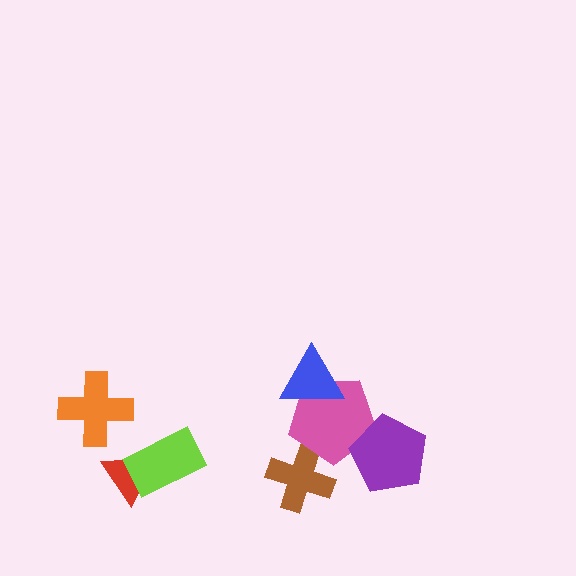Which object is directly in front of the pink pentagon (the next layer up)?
The purple pentagon is directly in front of the pink pentagon.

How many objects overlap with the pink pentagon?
3 objects overlap with the pink pentagon.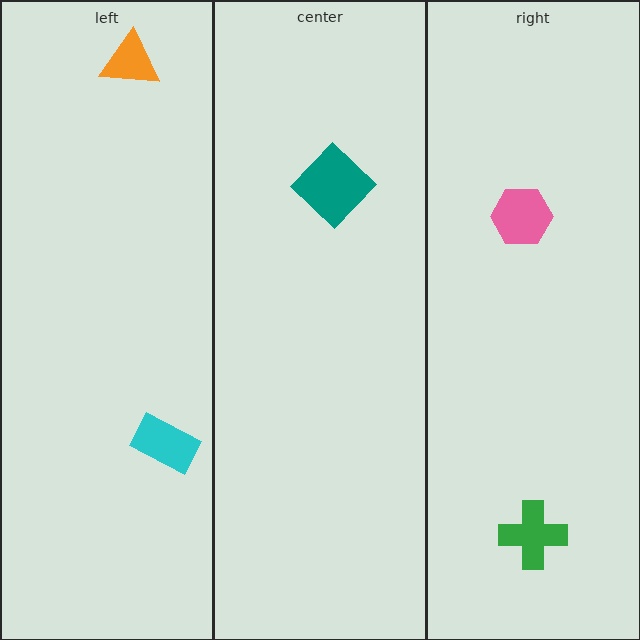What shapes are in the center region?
The teal diamond.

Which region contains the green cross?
The right region.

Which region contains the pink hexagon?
The right region.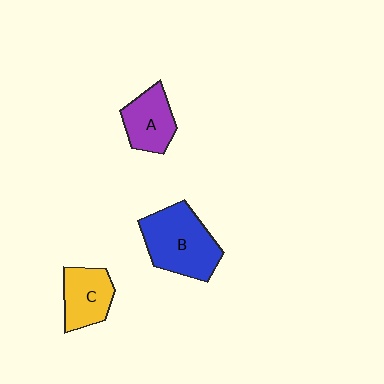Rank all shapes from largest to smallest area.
From largest to smallest: B (blue), C (yellow), A (purple).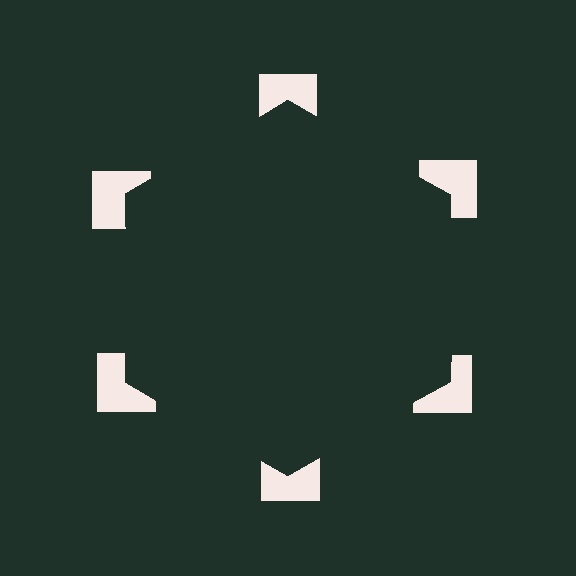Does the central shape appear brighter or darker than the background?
It typically appears slightly darker than the background, even though no actual brightness change is drawn.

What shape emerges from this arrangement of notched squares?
An illusory hexagon — its edges are inferred from the aligned wedge cuts in the notched squares, not physically drawn.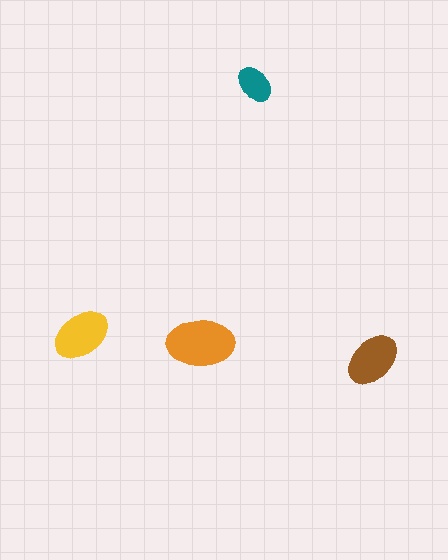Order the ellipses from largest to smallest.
the orange one, the yellow one, the brown one, the teal one.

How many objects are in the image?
There are 4 objects in the image.